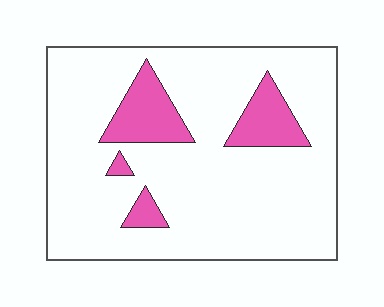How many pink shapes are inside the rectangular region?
4.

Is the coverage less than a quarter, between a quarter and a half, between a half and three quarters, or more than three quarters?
Less than a quarter.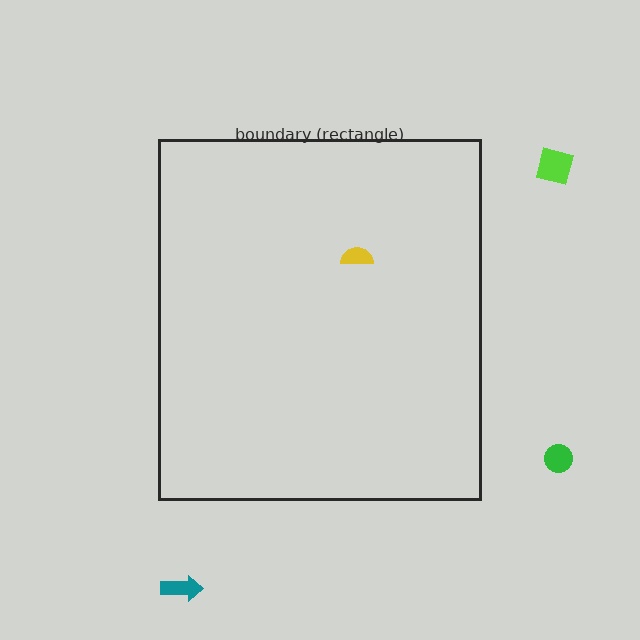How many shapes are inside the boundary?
1 inside, 3 outside.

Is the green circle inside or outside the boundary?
Outside.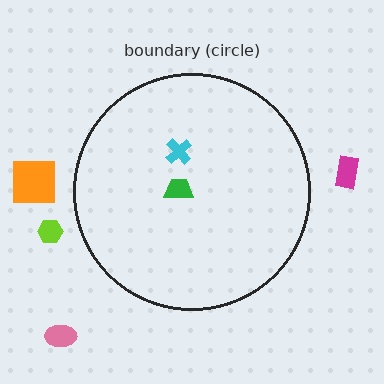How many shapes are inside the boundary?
2 inside, 4 outside.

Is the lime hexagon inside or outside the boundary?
Outside.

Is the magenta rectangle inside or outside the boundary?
Outside.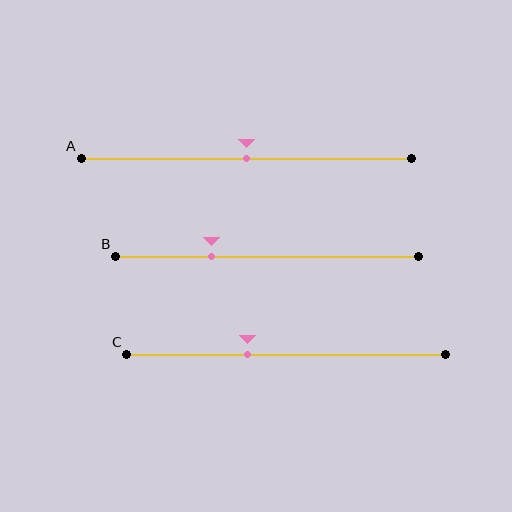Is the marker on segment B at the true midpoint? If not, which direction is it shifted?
No, the marker on segment B is shifted to the left by about 18% of the segment length.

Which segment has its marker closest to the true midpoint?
Segment A has its marker closest to the true midpoint.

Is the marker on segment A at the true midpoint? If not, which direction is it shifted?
Yes, the marker on segment A is at the true midpoint.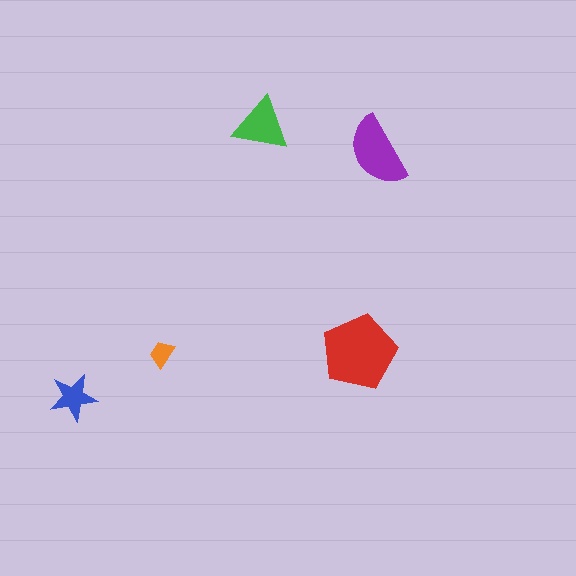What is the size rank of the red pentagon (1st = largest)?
1st.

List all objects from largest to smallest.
The red pentagon, the purple semicircle, the green triangle, the blue star, the orange trapezoid.